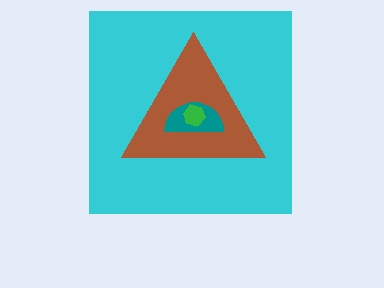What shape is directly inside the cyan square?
The brown triangle.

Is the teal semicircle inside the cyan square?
Yes.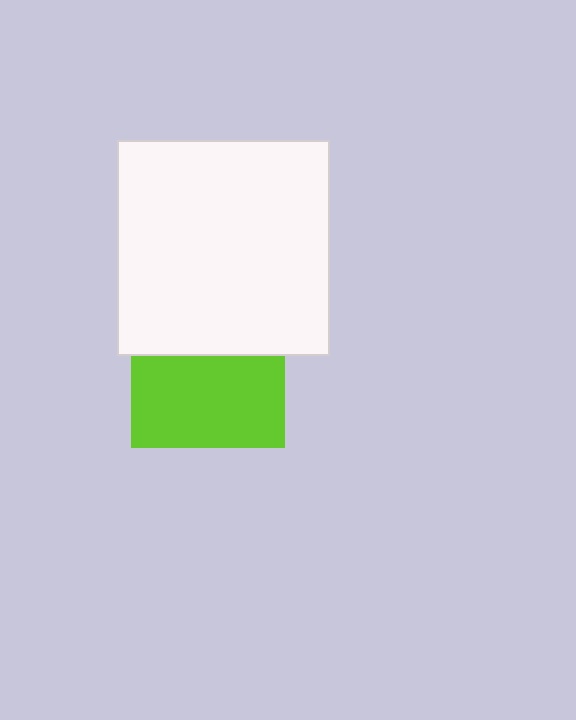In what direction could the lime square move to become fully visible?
The lime square could move down. That would shift it out from behind the white rectangle entirely.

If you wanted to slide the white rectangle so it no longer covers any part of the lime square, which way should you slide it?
Slide it up — that is the most direct way to separate the two shapes.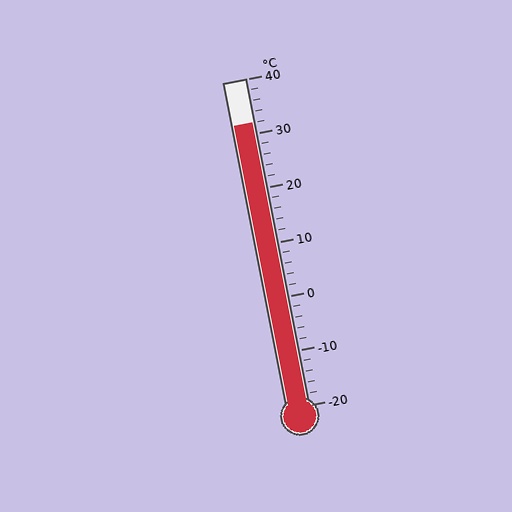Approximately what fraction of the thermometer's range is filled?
The thermometer is filled to approximately 85% of its range.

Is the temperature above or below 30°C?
The temperature is above 30°C.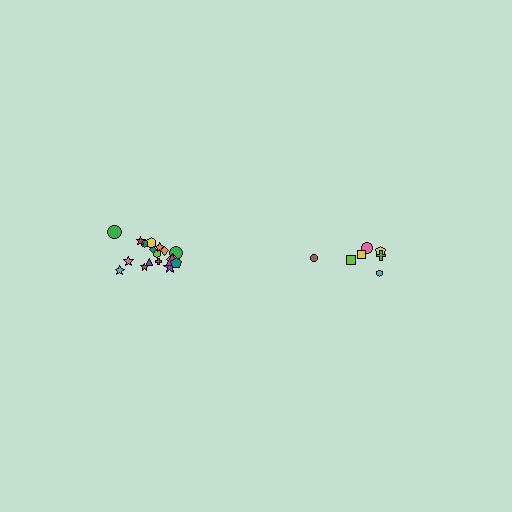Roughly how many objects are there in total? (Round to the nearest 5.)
Roughly 25 objects in total.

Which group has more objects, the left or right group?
The left group.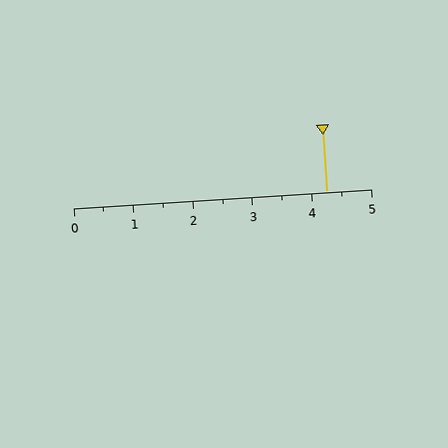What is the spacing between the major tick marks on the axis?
The major ticks are spaced 1 apart.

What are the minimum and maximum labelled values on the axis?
The axis runs from 0 to 5.